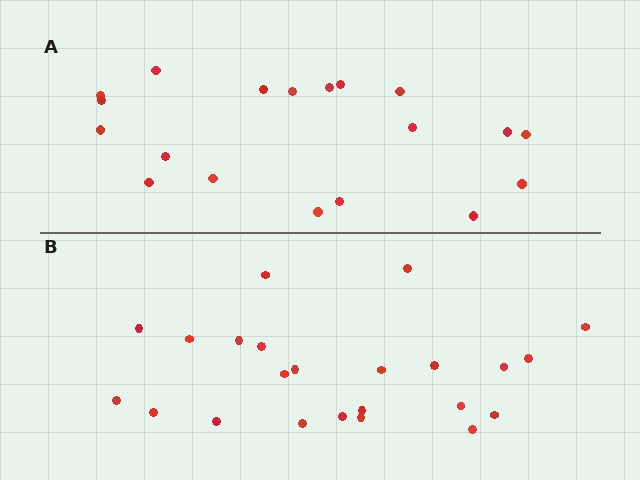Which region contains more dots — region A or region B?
Region B (the bottom region) has more dots.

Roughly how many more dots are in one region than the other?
Region B has about 4 more dots than region A.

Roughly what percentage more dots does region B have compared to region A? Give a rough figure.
About 20% more.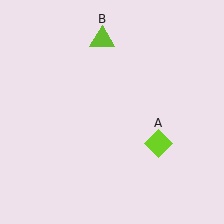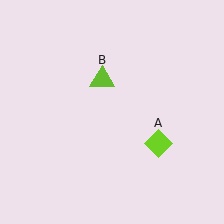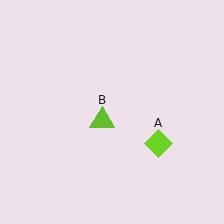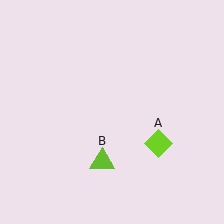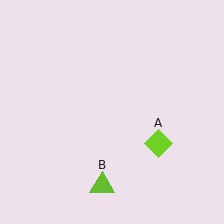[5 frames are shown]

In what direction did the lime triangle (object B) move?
The lime triangle (object B) moved down.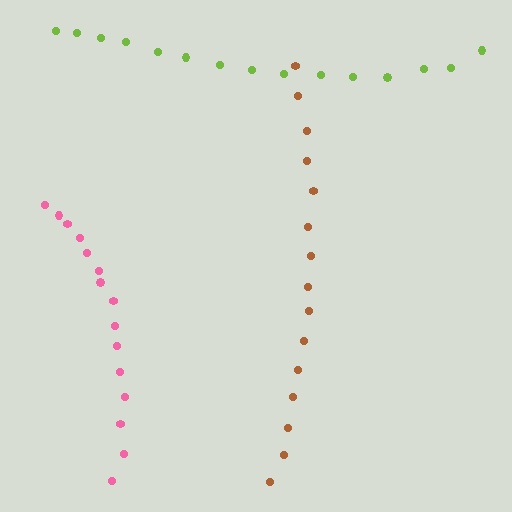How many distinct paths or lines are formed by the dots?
There are 3 distinct paths.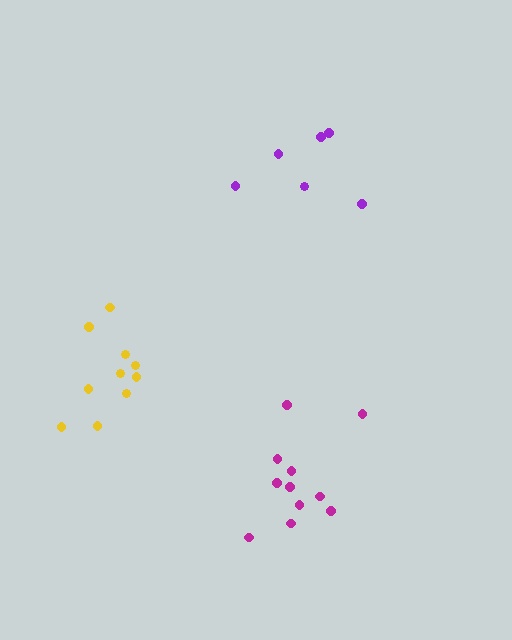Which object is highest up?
The purple cluster is topmost.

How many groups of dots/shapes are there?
There are 3 groups.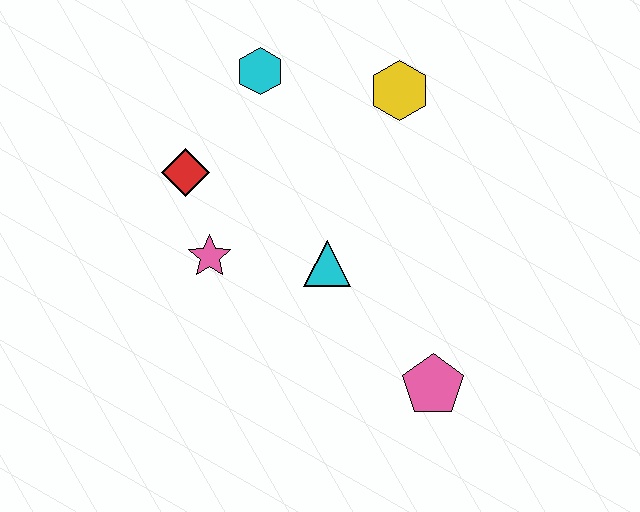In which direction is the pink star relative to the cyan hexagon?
The pink star is below the cyan hexagon.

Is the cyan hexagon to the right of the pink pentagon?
No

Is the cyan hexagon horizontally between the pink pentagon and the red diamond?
Yes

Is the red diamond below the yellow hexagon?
Yes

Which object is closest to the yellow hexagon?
The cyan hexagon is closest to the yellow hexagon.